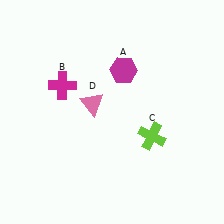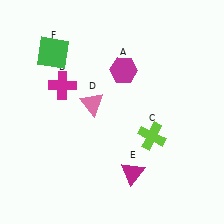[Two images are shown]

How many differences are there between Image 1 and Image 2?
There are 2 differences between the two images.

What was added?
A magenta triangle (E), a green square (F) were added in Image 2.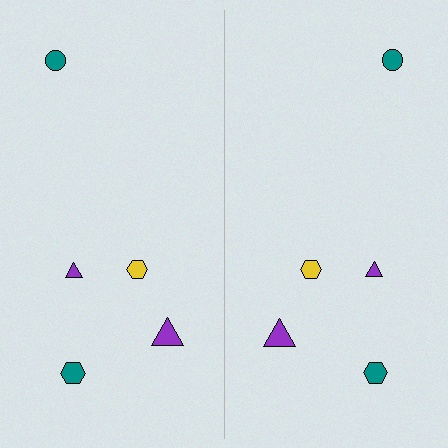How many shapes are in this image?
There are 10 shapes in this image.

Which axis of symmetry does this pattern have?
The pattern has a vertical axis of symmetry running through the center of the image.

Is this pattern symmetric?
Yes, this pattern has bilateral (reflection) symmetry.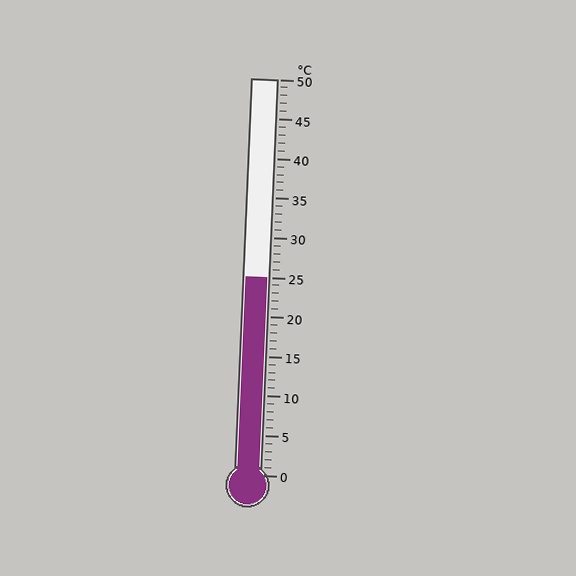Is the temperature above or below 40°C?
The temperature is below 40°C.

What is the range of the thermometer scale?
The thermometer scale ranges from 0°C to 50°C.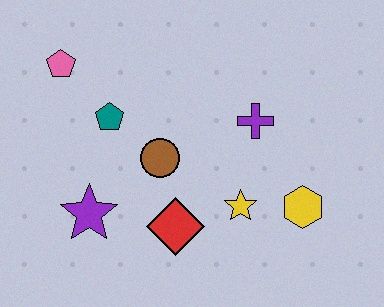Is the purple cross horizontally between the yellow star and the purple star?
No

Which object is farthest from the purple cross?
The pink pentagon is farthest from the purple cross.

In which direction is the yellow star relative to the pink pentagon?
The yellow star is to the right of the pink pentagon.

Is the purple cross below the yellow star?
No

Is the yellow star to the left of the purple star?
No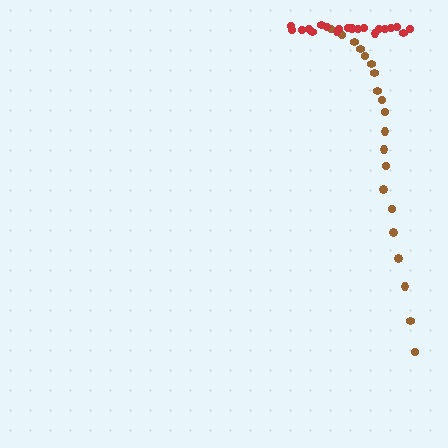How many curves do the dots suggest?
There are 2 distinct paths.